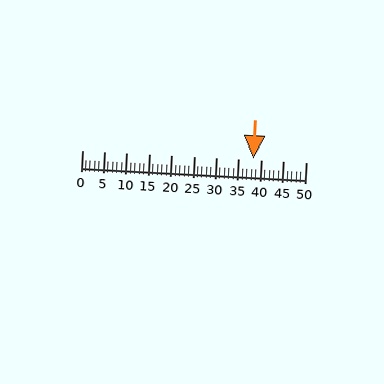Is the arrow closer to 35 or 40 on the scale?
The arrow is closer to 40.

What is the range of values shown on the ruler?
The ruler shows values from 0 to 50.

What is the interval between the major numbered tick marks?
The major tick marks are spaced 5 units apart.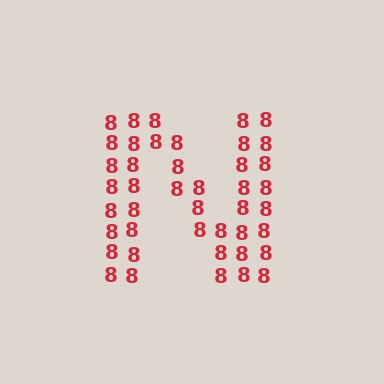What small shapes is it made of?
It is made of small digit 8's.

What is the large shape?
The large shape is the letter N.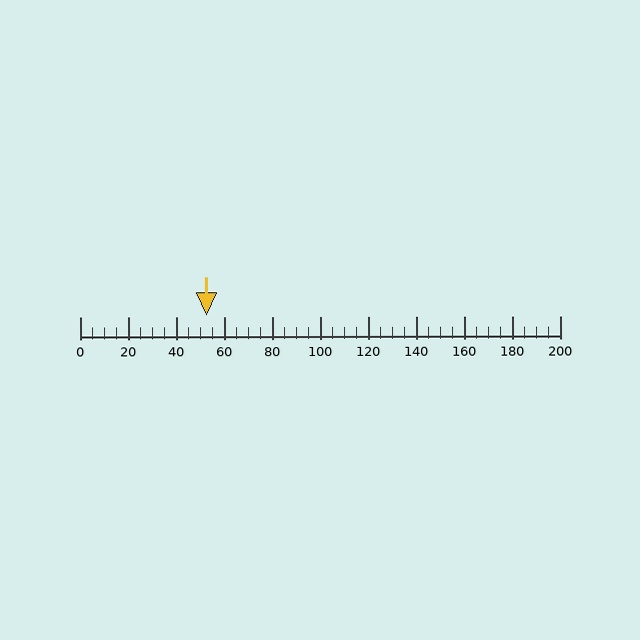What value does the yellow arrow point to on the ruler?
The yellow arrow points to approximately 53.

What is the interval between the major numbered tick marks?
The major tick marks are spaced 20 units apart.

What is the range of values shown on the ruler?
The ruler shows values from 0 to 200.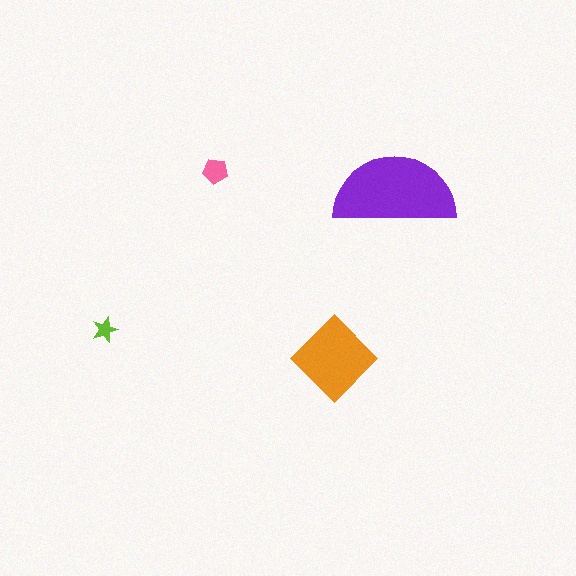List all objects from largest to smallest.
The purple semicircle, the orange diamond, the pink pentagon, the lime star.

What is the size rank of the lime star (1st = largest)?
4th.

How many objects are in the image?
There are 4 objects in the image.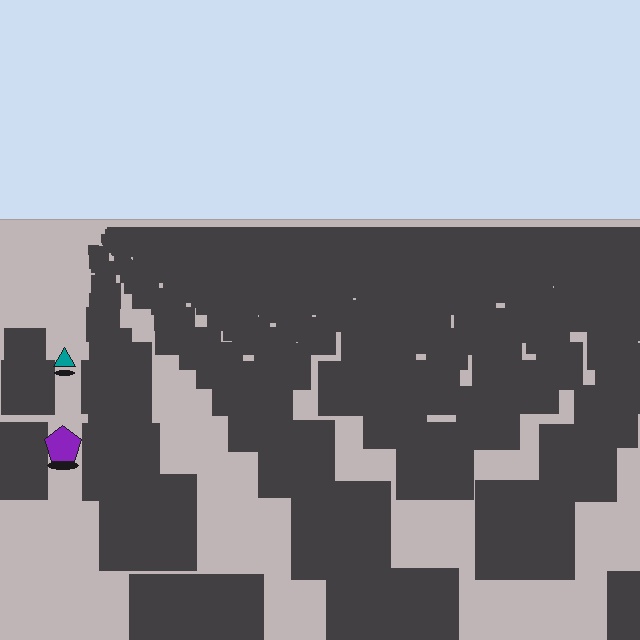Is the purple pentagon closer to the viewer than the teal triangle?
Yes. The purple pentagon is closer — you can tell from the texture gradient: the ground texture is coarser near it.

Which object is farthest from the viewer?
The teal triangle is farthest from the viewer. It appears smaller and the ground texture around it is denser.